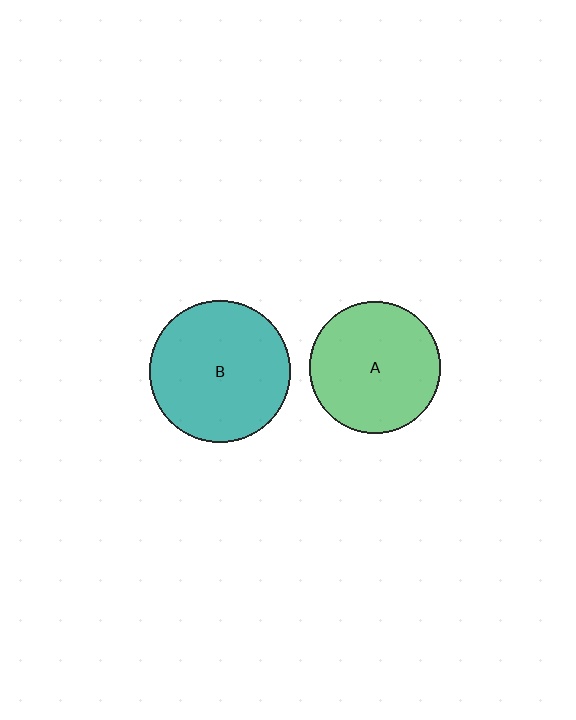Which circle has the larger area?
Circle B (teal).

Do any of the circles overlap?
No, none of the circles overlap.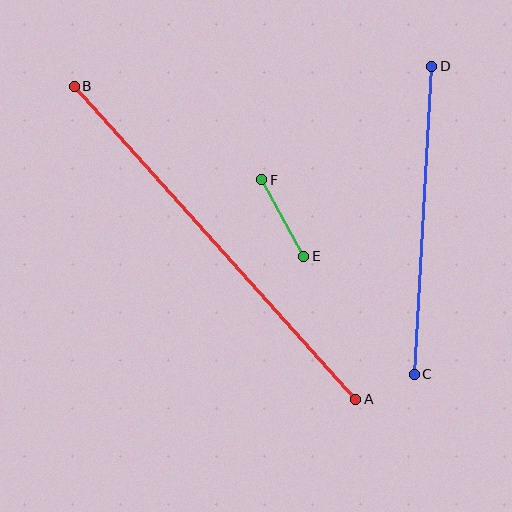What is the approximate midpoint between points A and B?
The midpoint is at approximately (215, 243) pixels.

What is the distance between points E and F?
The distance is approximately 87 pixels.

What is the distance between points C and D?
The distance is approximately 308 pixels.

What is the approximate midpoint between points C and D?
The midpoint is at approximately (423, 220) pixels.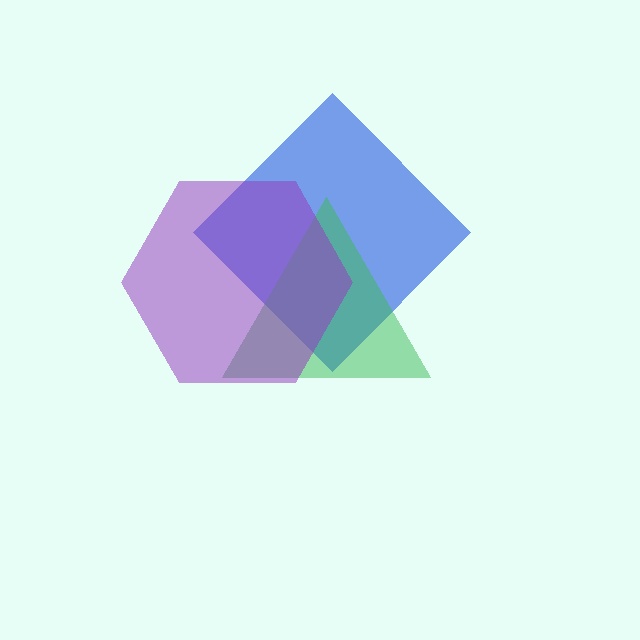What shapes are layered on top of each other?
The layered shapes are: a blue diamond, a green triangle, a purple hexagon.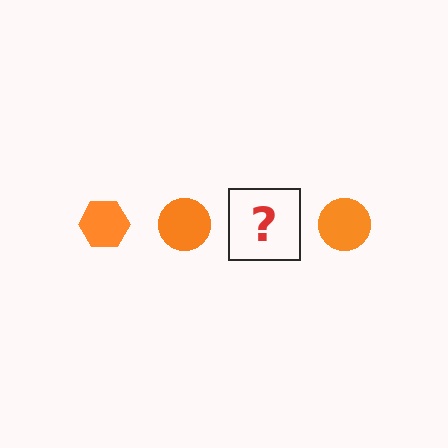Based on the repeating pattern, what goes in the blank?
The blank should be an orange hexagon.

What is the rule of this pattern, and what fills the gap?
The rule is that the pattern cycles through hexagon, circle shapes in orange. The gap should be filled with an orange hexagon.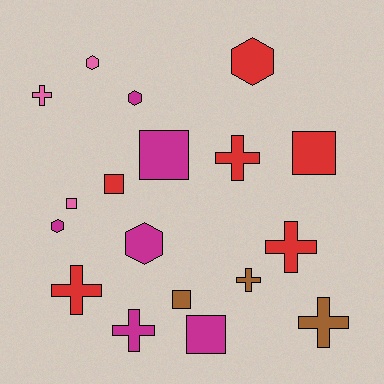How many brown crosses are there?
There are 2 brown crosses.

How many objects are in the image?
There are 18 objects.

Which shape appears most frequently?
Cross, with 7 objects.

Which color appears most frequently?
Red, with 6 objects.